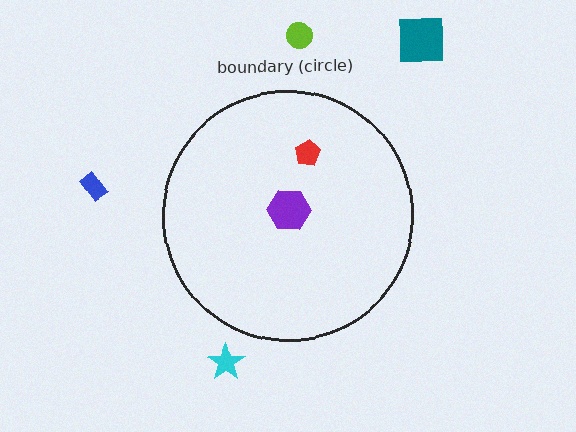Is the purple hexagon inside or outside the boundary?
Inside.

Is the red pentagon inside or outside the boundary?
Inside.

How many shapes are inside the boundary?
2 inside, 4 outside.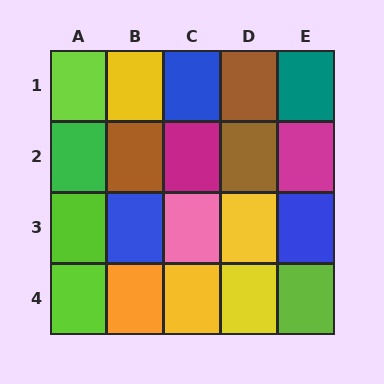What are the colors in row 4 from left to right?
Lime, orange, yellow, yellow, lime.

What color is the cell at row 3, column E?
Blue.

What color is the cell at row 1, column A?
Lime.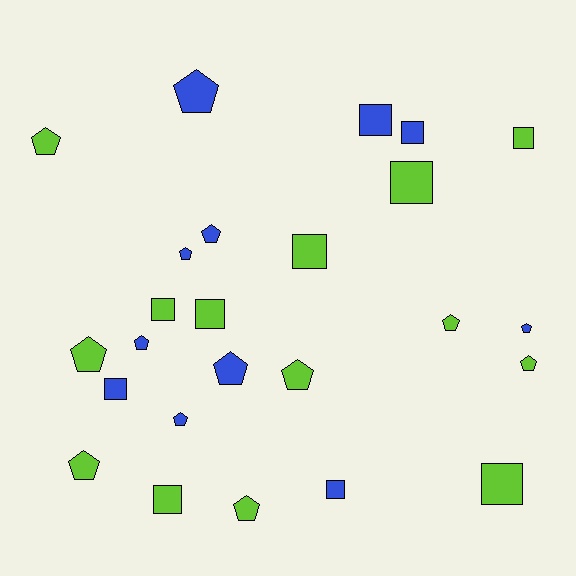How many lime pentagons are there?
There are 7 lime pentagons.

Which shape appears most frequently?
Pentagon, with 14 objects.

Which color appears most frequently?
Lime, with 14 objects.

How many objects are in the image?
There are 25 objects.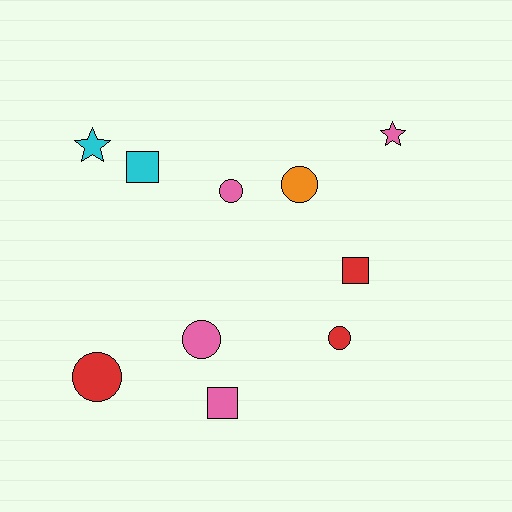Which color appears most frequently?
Pink, with 4 objects.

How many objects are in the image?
There are 10 objects.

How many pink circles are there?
There are 2 pink circles.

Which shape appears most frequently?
Circle, with 5 objects.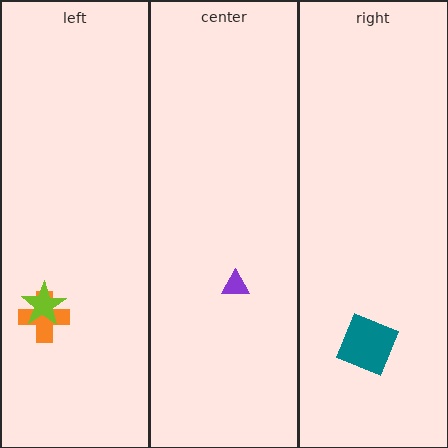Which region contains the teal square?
The right region.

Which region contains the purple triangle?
The center region.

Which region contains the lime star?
The left region.